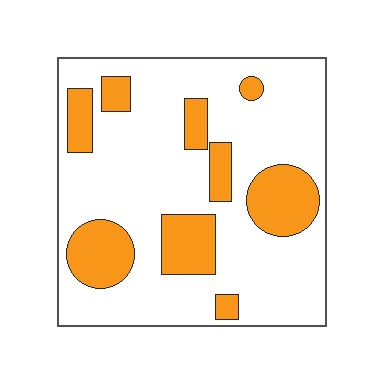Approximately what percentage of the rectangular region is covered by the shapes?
Approximately 25%.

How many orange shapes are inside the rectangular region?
9.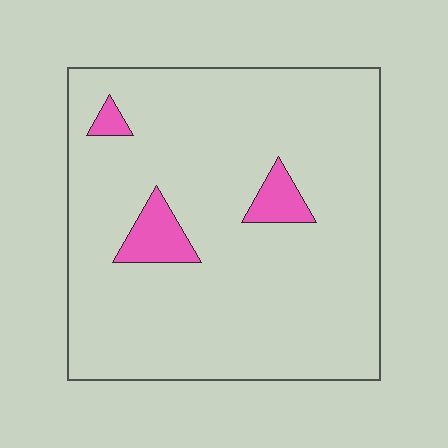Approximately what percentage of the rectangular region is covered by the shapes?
Approximately 5%.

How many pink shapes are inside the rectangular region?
3.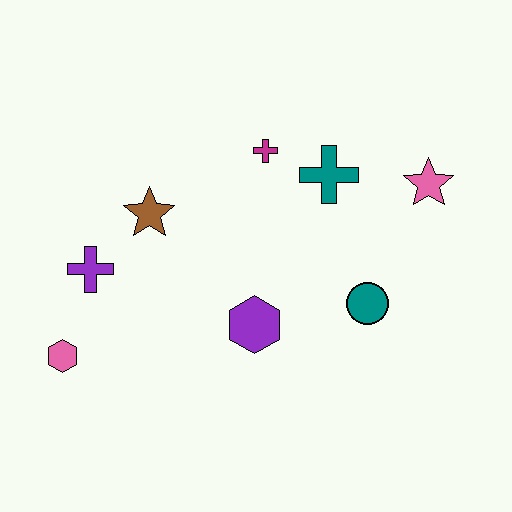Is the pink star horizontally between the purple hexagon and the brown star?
No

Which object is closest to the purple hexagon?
The teal circle is closest to the purple hexagon.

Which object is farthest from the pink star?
The pink hexagon is farthest from the pink star.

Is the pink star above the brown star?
Yes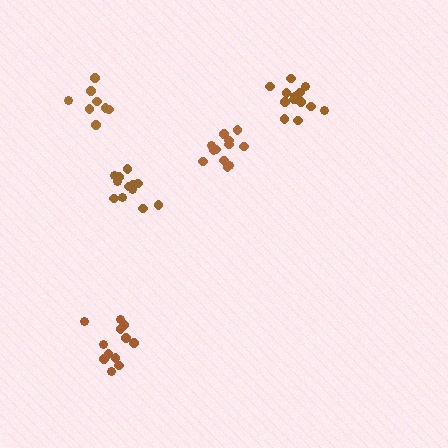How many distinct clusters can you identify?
There are 5 distinct clusters.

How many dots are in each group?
Group 1: 13 dots, Group 2: 8 dots, Group 3: 13 dots, Group 4: 13 dots, Group 5: 12 dots (59 total).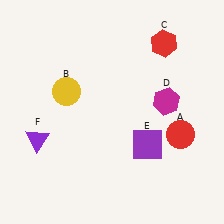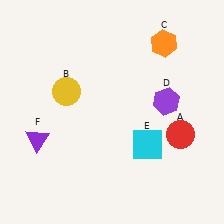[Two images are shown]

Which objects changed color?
C changed from red to orange. D changed from magenta to purple. E changed from purple to cyan.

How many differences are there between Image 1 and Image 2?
There are 3 differences between the two images.